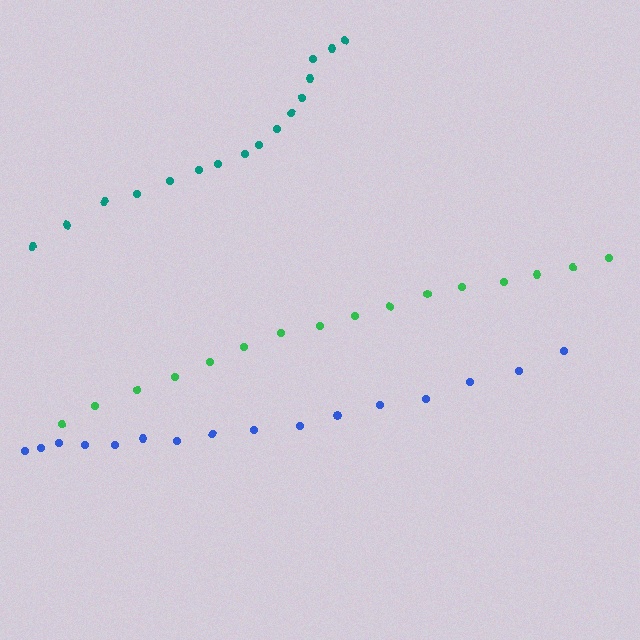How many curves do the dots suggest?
There are 3 distinct paths.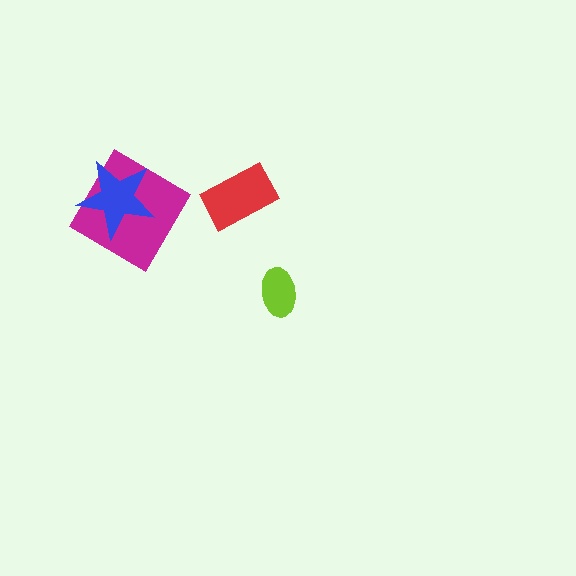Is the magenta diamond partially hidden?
Yes, it is partially covered by another shape.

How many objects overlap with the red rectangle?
0 objects overlap with the red rectangle.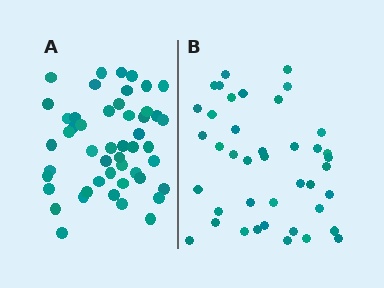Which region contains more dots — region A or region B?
Region A (the left region) has more dots.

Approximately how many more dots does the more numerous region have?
Region A has roughly 8 or so more dots than region B.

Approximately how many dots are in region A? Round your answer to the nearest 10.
About 50 dots. (The exact count is 49, which rounds to 50.)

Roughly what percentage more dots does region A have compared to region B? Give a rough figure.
About 20% more.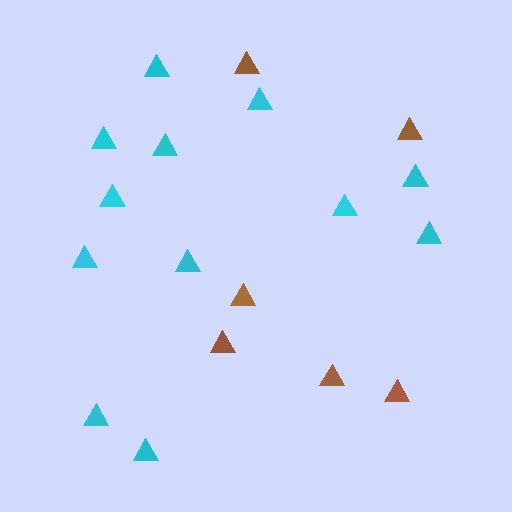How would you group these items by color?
There are 2 groups: one group of cyan triangles (12) and one group of brown triangles (6).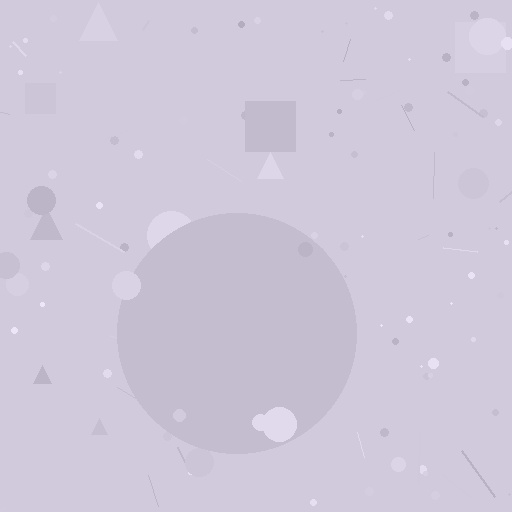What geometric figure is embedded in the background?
A circle is embedded in the background.